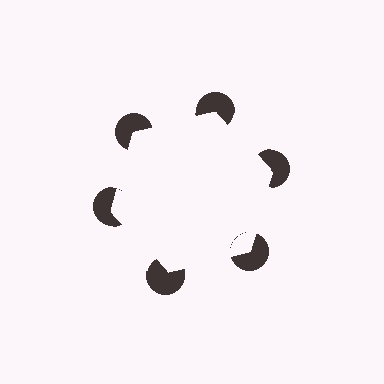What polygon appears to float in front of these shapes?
An illusory hexagon — its edges are inferred from the aligned wedge cuts in the pac-man discs, not physically drawn.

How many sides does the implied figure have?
6 sides.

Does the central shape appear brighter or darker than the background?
It typically appears slightly brighter than the background, even though no actual brightness change is drawn.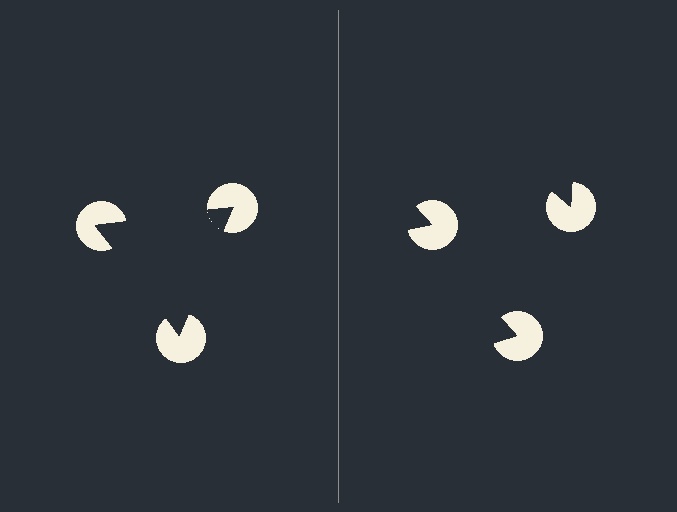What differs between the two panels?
The pac-man discs are positioned identically on both sides; only the wedge orientations differ. On the left they align to a triangle; on the right they are misaligned.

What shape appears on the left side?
An illusory triangle.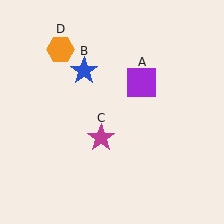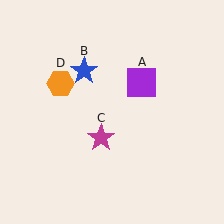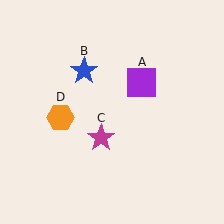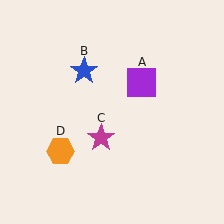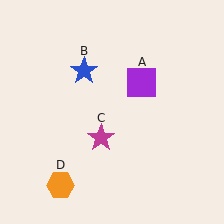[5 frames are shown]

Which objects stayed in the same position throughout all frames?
Purple square (object A) and blue star (object B) and magenta star (object C) remained stationary.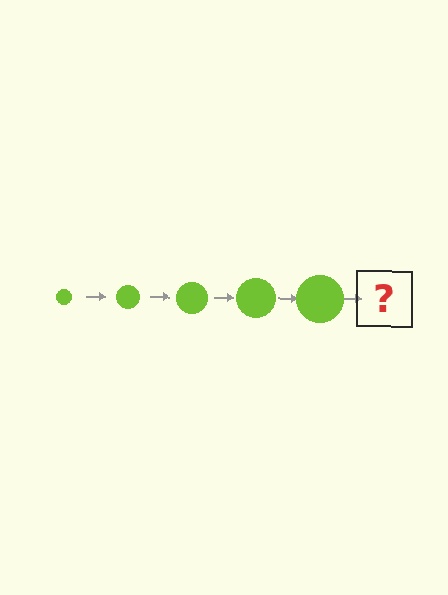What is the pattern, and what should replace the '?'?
The pattern is that the circle gets progressively larger each step. The '?' should be a lime circle, larger than the previous one.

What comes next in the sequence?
The next element should be a lime circle, larger than the previous one.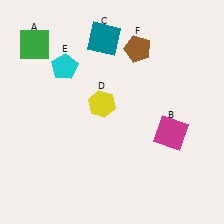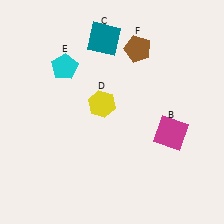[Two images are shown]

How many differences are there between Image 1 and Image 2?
There is 1 difference between the two images.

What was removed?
The green square (A) was removed in Image 2.